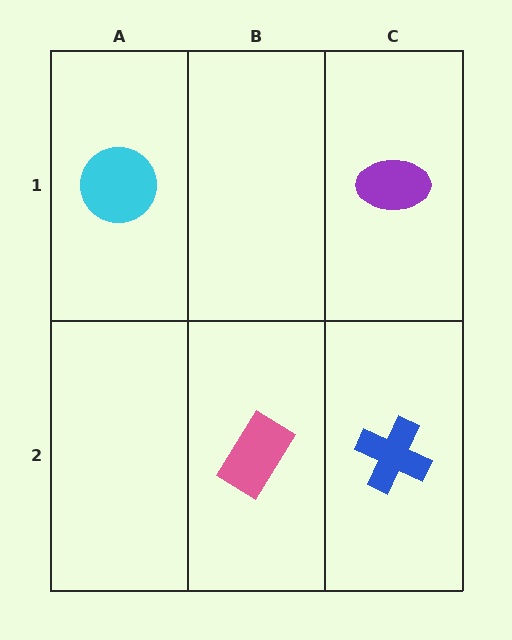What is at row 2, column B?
A pink rectangle.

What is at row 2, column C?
A blue cross.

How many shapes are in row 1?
2 shapes.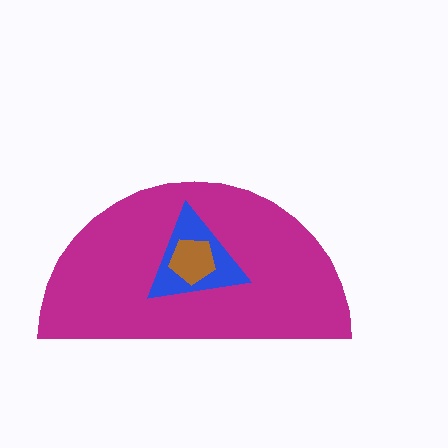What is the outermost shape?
The magenta semicircle.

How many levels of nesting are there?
3.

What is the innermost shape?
The brown pentagon.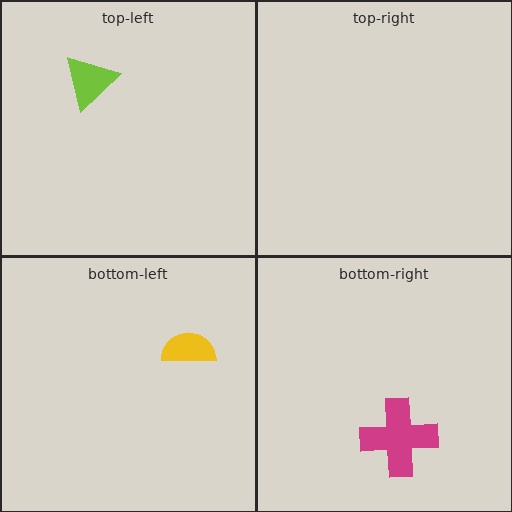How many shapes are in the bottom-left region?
1.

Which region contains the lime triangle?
The top-left region.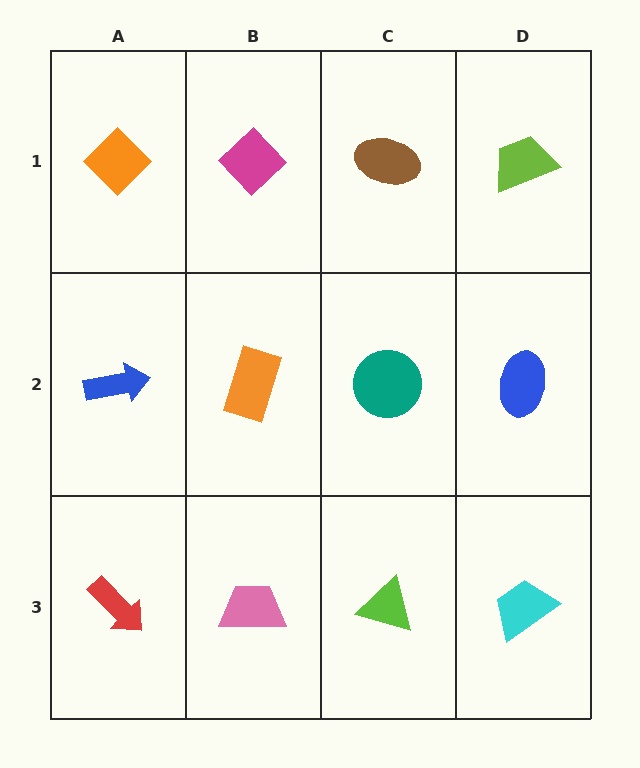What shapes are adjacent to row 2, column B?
A magenta diamond (row 1, column B), a pink trapezoid (row 3, column B), a blue arrow (row 2, column A), a teal circle (row 2, column C).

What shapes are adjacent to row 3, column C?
A teal circle (row 2, column C), a pink trapezoid (row 3, column B), a cyan trapezoid (row 3, column D).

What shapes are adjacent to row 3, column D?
A blue ellipse (row 2, column D), a lime triangle (row 3, column C).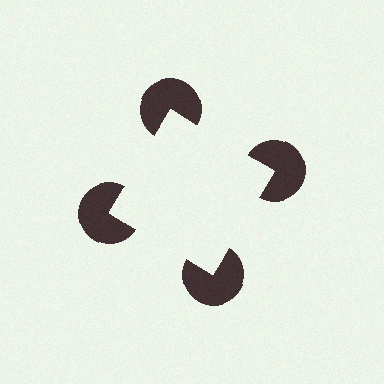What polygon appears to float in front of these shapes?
An illusory square — its edges are inferred from the aligned wedge cuts in the pac-man discs, not physically drawn.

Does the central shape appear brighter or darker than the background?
It typically appears slightly brighter than the background, even though no actual brightness change is drawn.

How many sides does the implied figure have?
4 sides.